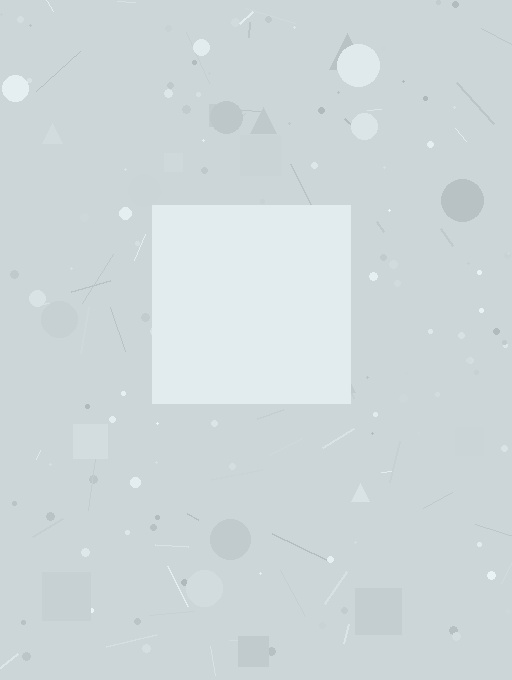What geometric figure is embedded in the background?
A square is embedded in the background.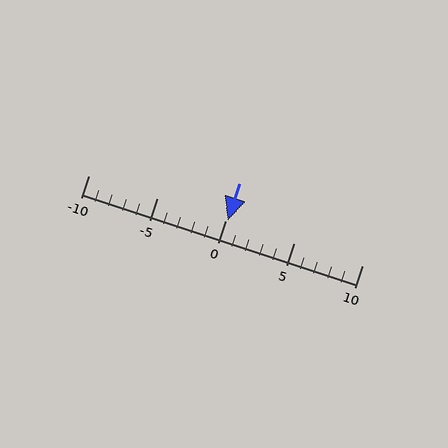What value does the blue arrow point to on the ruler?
The blue arrow points to approximately 0.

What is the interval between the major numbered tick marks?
The major tick marks are spaced 5 units apart.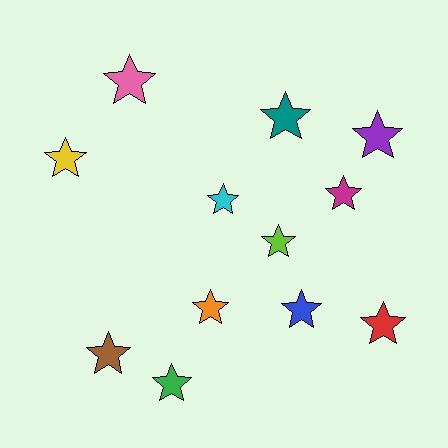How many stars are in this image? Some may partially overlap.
There are 12 stars.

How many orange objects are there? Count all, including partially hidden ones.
There is 1 orange object.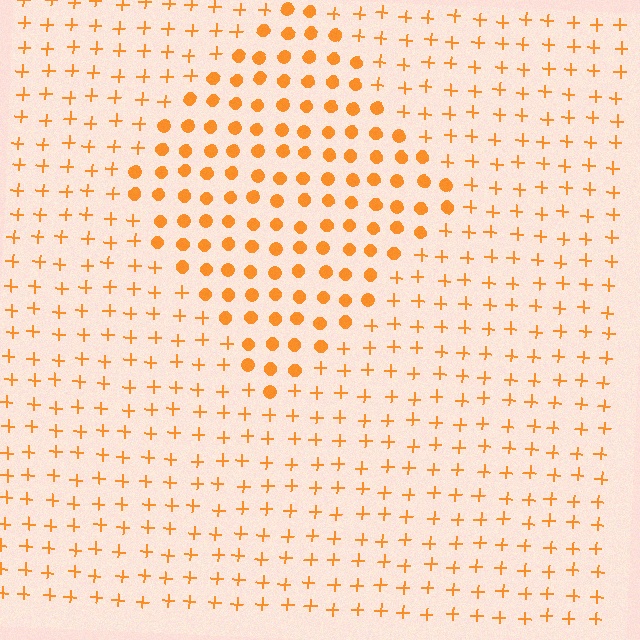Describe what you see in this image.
The image is filled with small orange elements arranged in a uniform grid. A diamond-shaped region contains circles, while the surrounding area contains plus signs. The boundary is defined purely by the change in element shape.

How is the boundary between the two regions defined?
The boundary is defined by a change in element shape: circles inside vs. plus signs outside. All elements share the same color and spacing.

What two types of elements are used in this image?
The image uses circles inside the diamond region and plus signs outside it.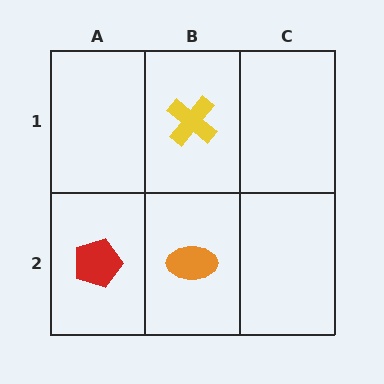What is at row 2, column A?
A red pentagon.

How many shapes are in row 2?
2 shapes.